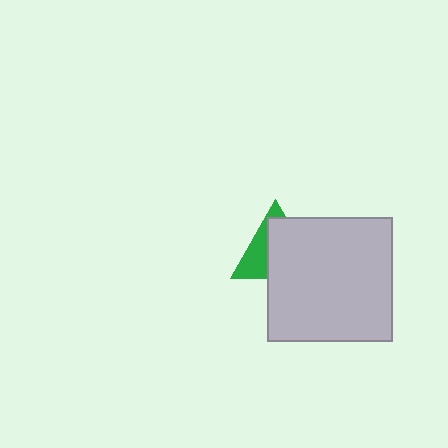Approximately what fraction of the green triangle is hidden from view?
Roughly 61% of the green triangle is hidden behind the light gray square.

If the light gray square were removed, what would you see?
You would see the complete green triangle.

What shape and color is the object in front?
The object in front is a light gray square.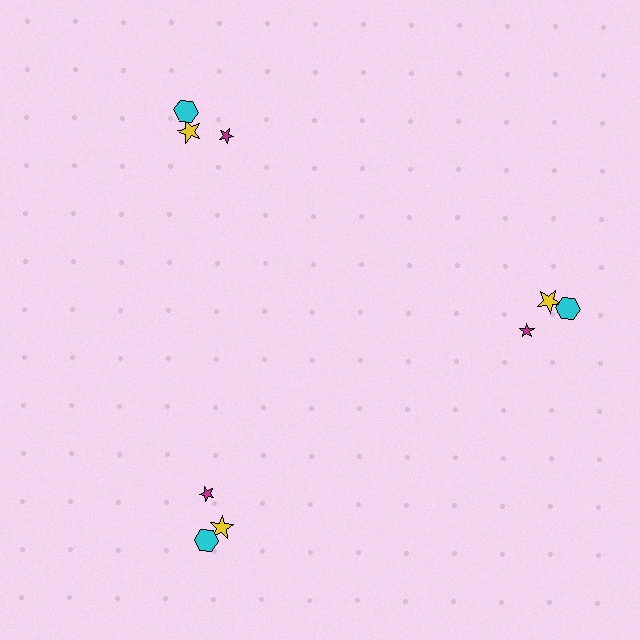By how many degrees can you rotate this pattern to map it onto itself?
The pattern maps onto itself every 120 degrees of rotation.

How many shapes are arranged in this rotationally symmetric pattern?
There are 9 shapes, arranged in 3 groups of 3.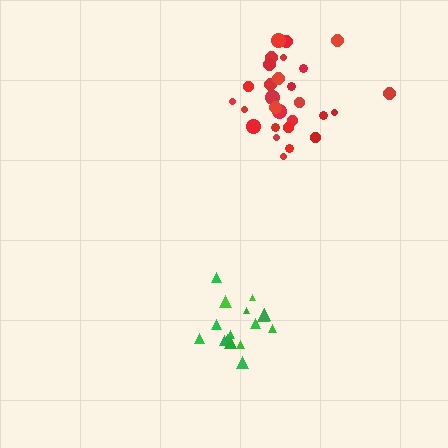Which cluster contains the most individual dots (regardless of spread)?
Red (28).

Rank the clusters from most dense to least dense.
red, green.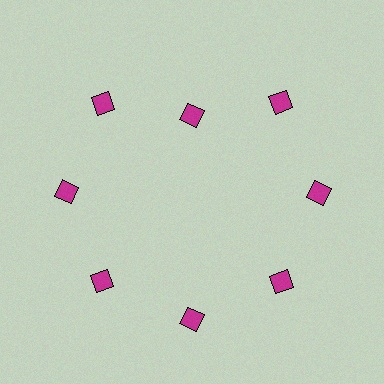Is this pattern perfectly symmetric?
No. The 8 magenta diamonds are arranged in a ring, but one element near the 12 o'clock position is pulled inward toward the center, breaking the 8-fold rotational symmetry.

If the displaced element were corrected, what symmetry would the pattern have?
It would have 8-fold rotational symmetry — the pattern would map onto itself every 45 degrees.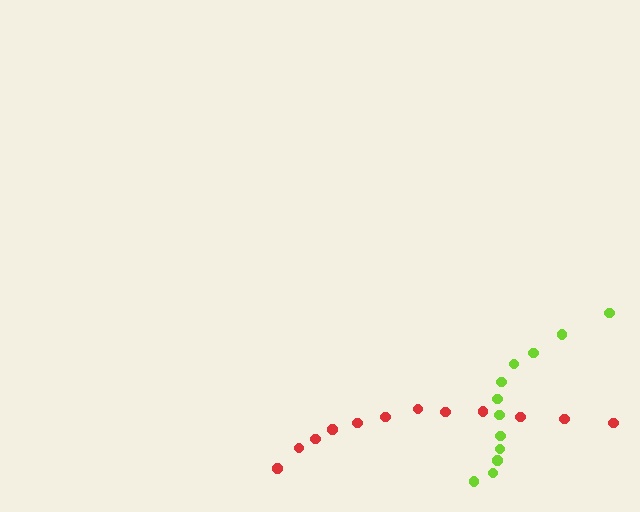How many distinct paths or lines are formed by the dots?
There are 2 distinct paths.